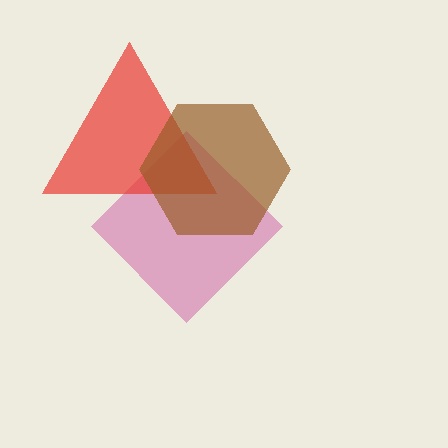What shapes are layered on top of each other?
The layered shapes are: a magenta diamond, a red triangle, a brown hexagon.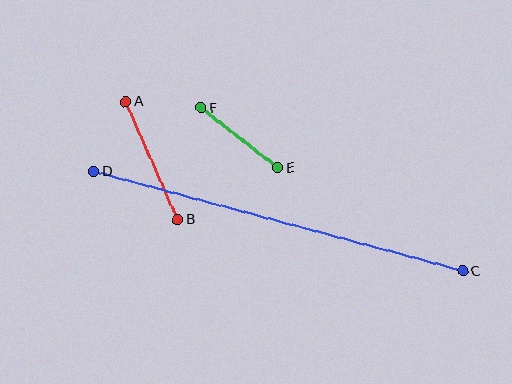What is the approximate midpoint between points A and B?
The midpoint is at approximately (152, 161) pixels.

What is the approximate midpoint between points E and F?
The midpoint is at approximately (239, 138) pixels.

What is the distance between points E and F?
The distance is approximately 97 pixels.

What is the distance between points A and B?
The distance is approximately 129 pixels.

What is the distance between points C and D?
The distance is approximately 382 pixels.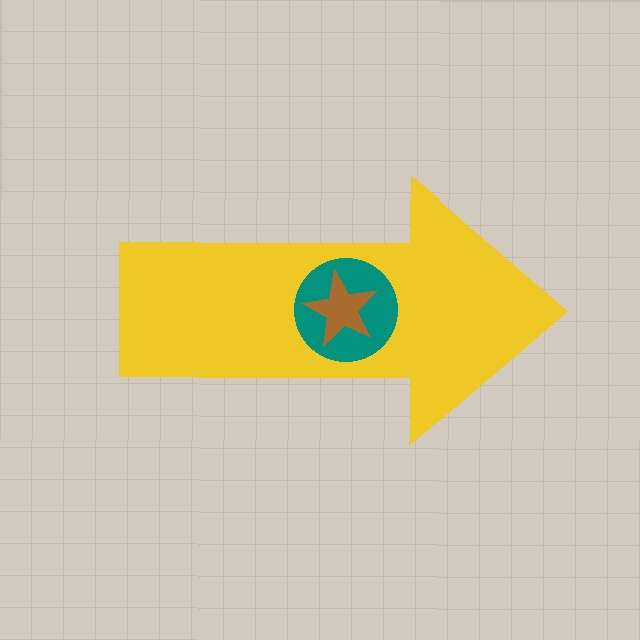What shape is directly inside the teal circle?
The brown star.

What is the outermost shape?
The yellow arrow.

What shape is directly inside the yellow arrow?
The teal circle.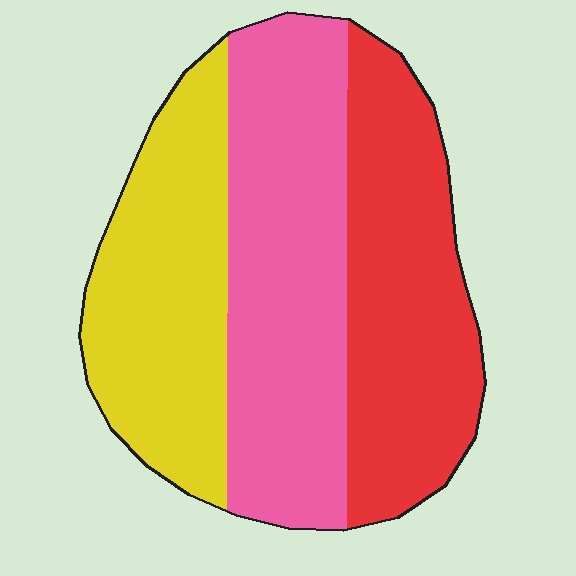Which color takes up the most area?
Pink, at roughly 40%.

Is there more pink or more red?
Pink.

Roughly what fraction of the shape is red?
Red covers around 30% of the shape.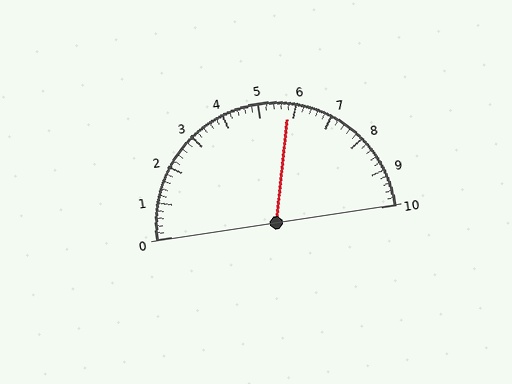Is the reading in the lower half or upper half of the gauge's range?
The reading is in the upper half of the range (0 to 10).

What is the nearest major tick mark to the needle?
The nearest major tick mark is 6.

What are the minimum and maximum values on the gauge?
The gauge ranges from 0 to 10.